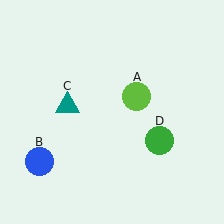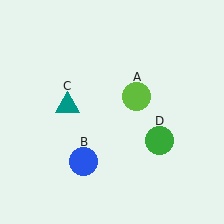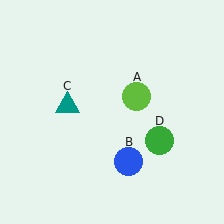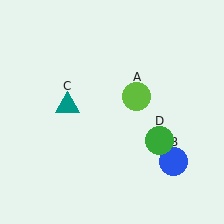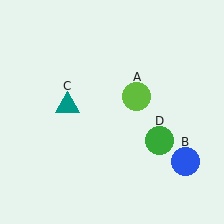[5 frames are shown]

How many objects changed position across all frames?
1 object changed position: blue circle (object B).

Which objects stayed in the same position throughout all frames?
Lime circle (object A) and teal triangle (object C) and green circle (object D) remained stationary.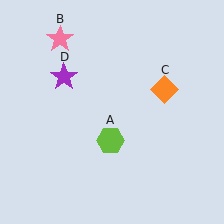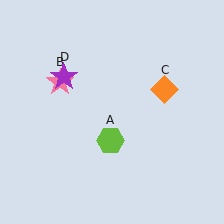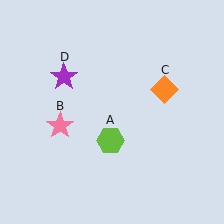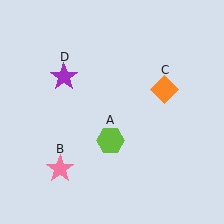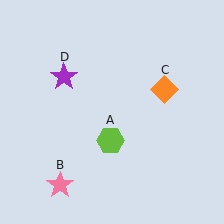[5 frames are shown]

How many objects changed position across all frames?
1 object changed position: pink star (object B).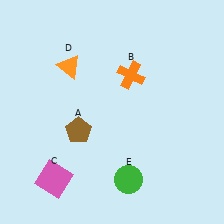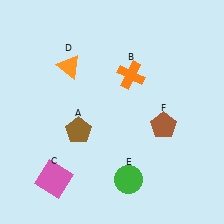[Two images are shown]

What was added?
A brown pentagon (F) was added in Image 2.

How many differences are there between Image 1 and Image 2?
There is 1 difference between the two images.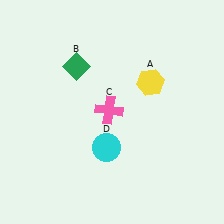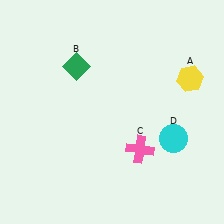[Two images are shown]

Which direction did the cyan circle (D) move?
The cyan circle (D) moved right.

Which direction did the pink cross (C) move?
The pink cross (C) moved down.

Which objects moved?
The objects that moved are: the yellow hexagon (A), the pink cross (C), the cyan circle (D).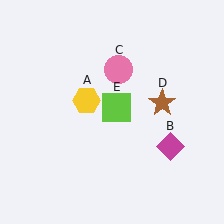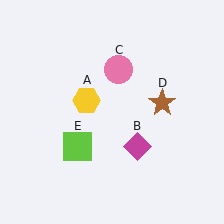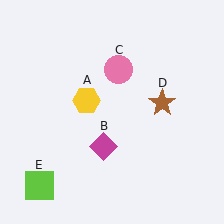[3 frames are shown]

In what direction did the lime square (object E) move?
The lime square (object E) moved down and to the left.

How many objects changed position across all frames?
2 objects changed position: magenta diamond (object B), lime square (object E).